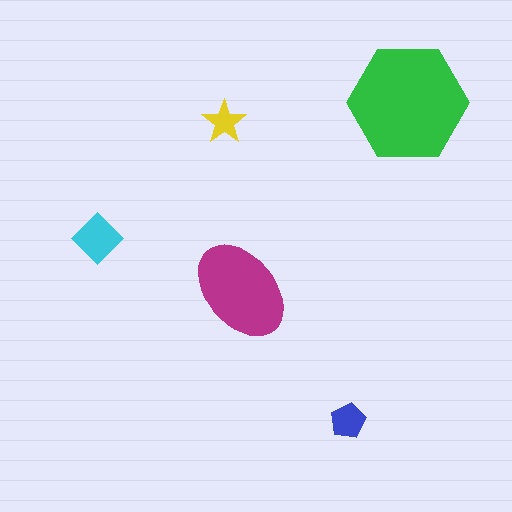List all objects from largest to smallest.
The green hexagon, the magenta ellipse, the cyan diamond, the blue pentagon, the yellow star.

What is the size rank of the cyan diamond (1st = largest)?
3rd.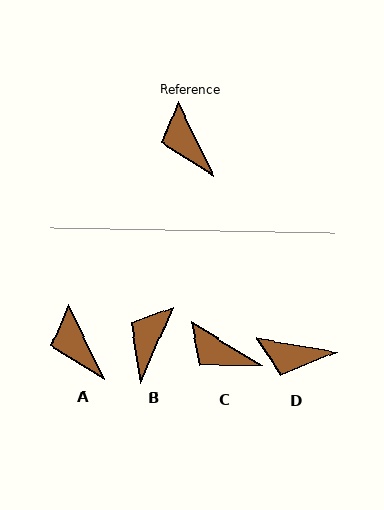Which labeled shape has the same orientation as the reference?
A.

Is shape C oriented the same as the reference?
No, it is off by about 32 degrees.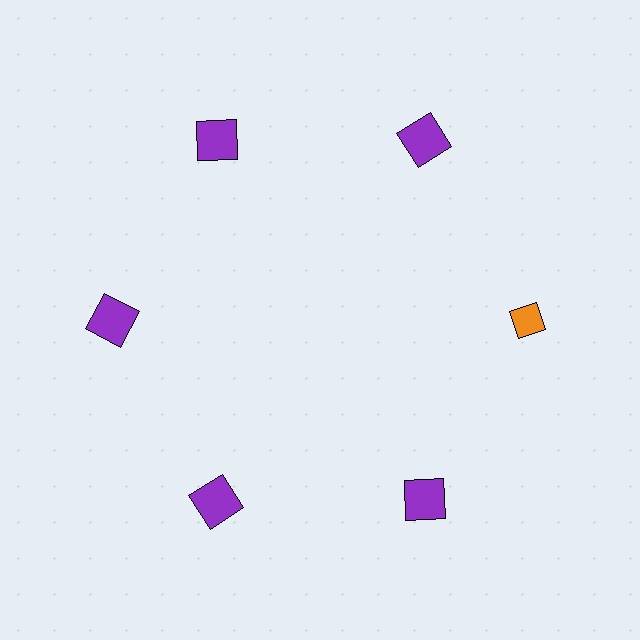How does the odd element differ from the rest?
It differs in both color (orange instead of purple) and shape (diamond instead of square).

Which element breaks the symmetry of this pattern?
The orange diamond at roughly the 3 o'clock position breaks the symmetry. All other shapes are purple squares.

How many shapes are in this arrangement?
There are 6 shapes arranged in a ring pattern.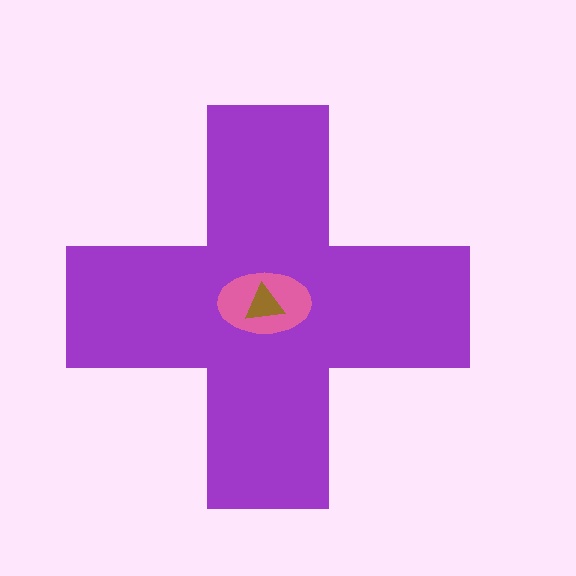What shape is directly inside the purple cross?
The pink ellipse.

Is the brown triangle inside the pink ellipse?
Yes.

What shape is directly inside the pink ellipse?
The brown triangle.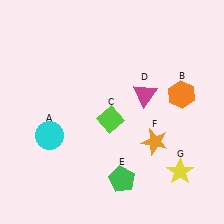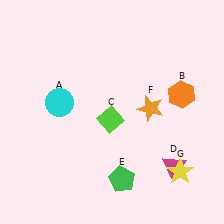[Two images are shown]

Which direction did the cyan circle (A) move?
The cyan circle (A) moved up.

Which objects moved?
The objects that moved are: the cyan circle (A), the magenta triangle (D), the orange star (F).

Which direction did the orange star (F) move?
The orange star (F) moved up.